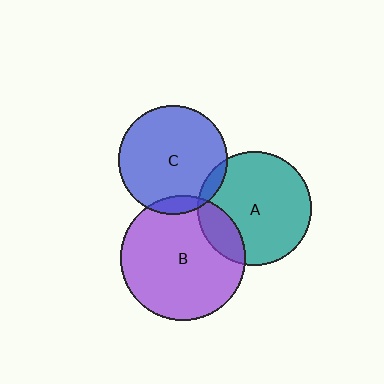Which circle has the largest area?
Circle B (purple).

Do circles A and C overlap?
Yes.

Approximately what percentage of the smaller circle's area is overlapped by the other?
Approximately 5%.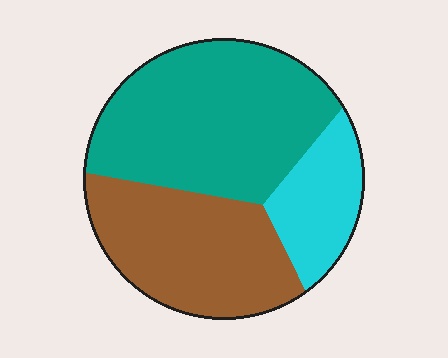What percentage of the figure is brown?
Brown takes up about one third (1/3) of the figure.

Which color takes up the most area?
Teal, at roughly 50%.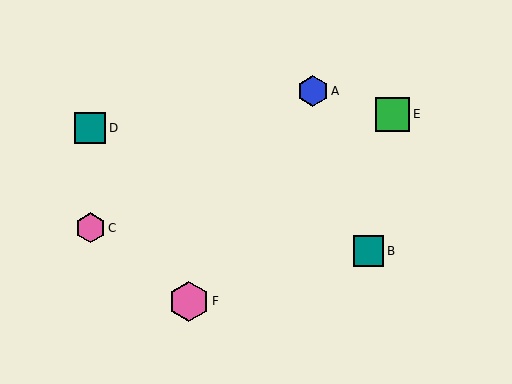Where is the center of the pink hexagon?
The center of the pink hexagon is at (189, 301).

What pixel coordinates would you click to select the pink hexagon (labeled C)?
Click at (91, 228) to select the pink hexagon C.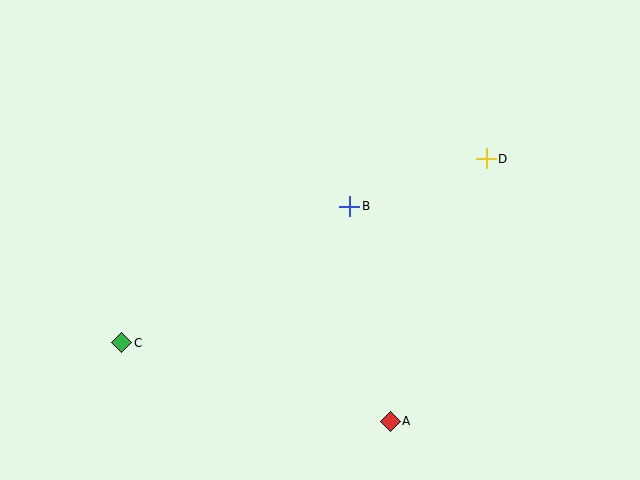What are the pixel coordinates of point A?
Point A is at (390, 421).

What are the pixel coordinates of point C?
Point C is at (122, 343).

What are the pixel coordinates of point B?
Point B is at (350, 206).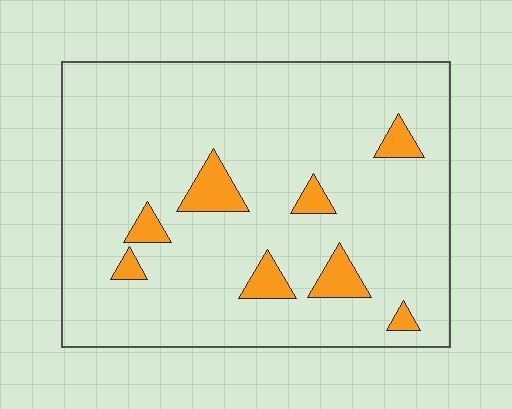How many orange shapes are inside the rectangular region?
8.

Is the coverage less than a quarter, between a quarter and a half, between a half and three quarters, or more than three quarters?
Less than a quarter.